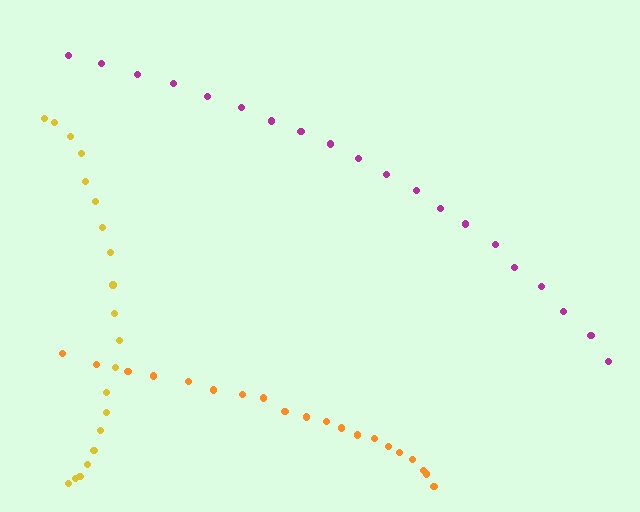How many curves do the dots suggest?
There are 3 distinct paths.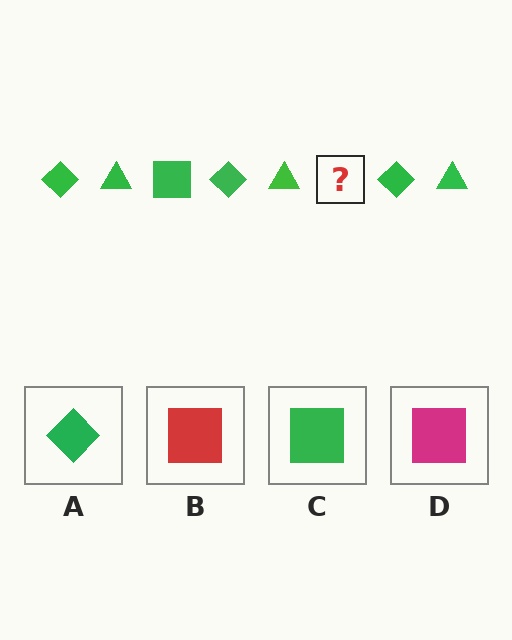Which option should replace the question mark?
Option C.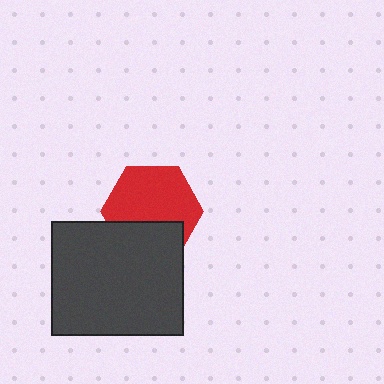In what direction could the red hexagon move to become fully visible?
The red hexagon could move up. That would shift it out from behind the dark gray rectangle entirely.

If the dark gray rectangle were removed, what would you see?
You would see the complete red hexagon.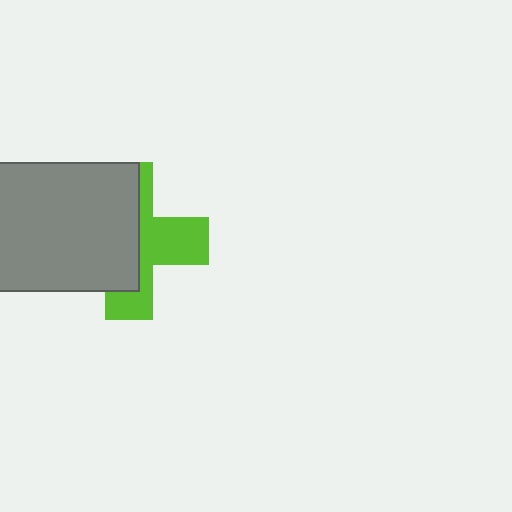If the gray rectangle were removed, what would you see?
You would see the complete lime cross.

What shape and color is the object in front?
The object in front is a gray rectangle.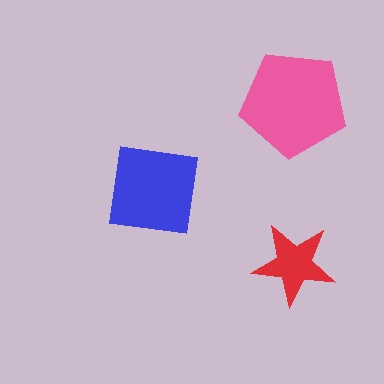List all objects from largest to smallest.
The pink pentagon, the blue square, the red star.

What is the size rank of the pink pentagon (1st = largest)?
1st.